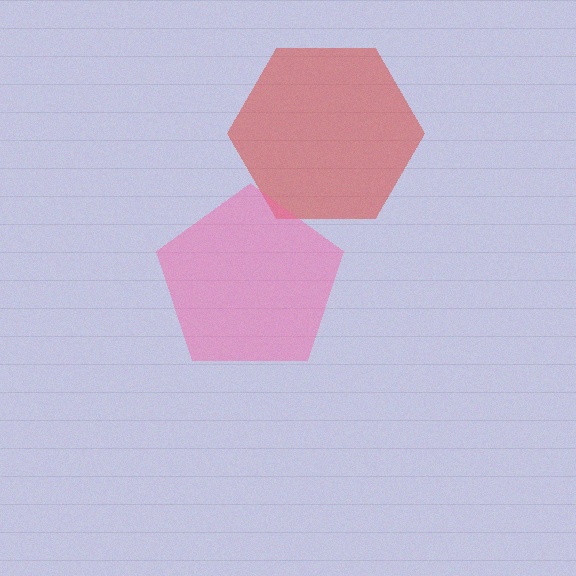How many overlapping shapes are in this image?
There are 2 overlapping shapes in the image.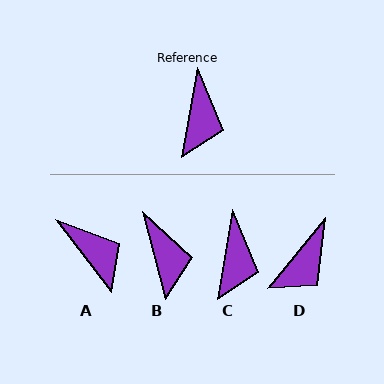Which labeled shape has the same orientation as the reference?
C.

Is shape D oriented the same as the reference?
No, it is off by about 29 degrees.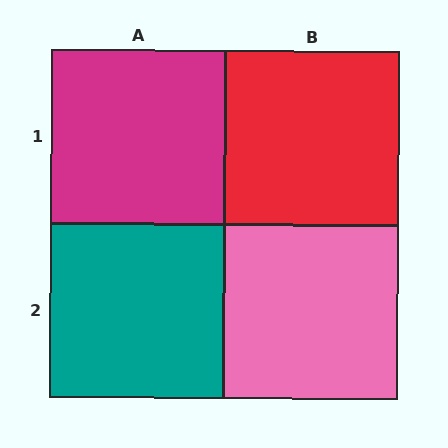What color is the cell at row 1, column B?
Red.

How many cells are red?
1 cell is red.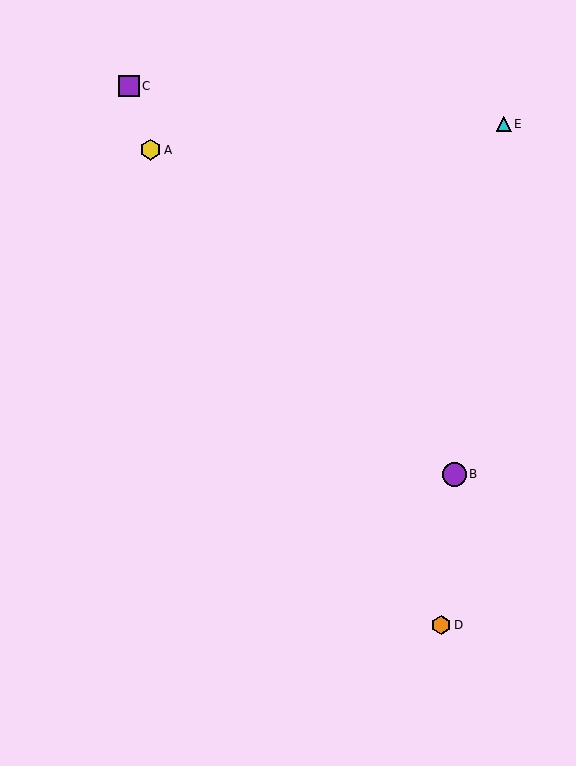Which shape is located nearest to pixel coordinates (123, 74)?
The purple square (labeled C) at (129, 86) is nearest to that location.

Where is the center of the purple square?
The center of the purple square is at (129, 86).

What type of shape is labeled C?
Shape C is a purple square.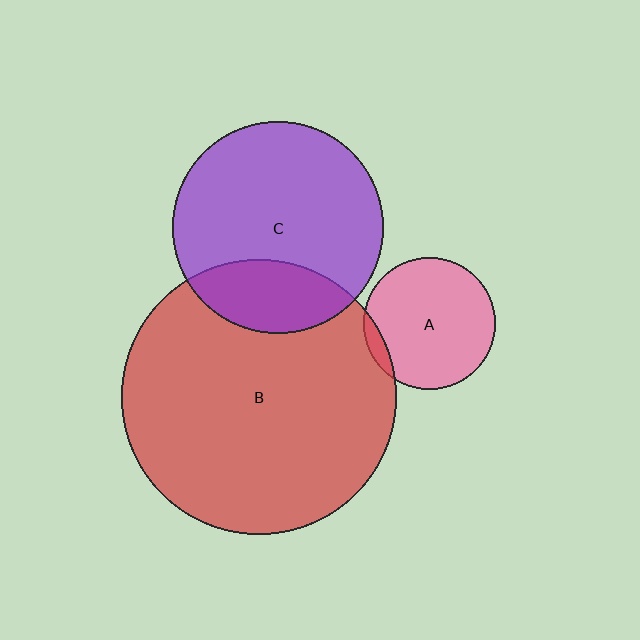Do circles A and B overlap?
Yes.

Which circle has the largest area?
Circle B (red).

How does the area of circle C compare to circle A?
Approximately 2.6 times.